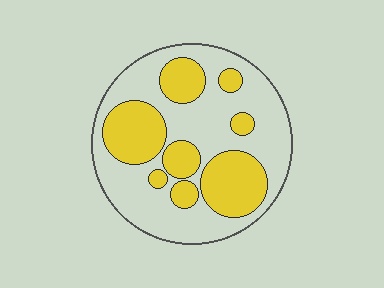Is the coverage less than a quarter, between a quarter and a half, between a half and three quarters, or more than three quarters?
Between a quarter and a half.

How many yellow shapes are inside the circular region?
8.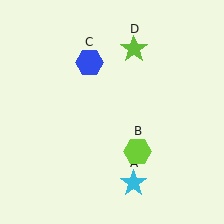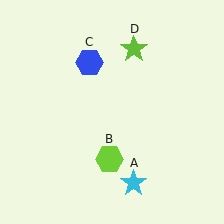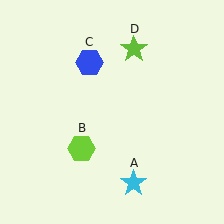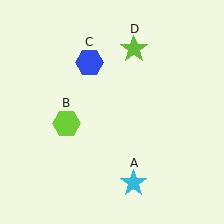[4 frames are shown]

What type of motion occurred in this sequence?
The lime hexagon (object B) rotated clockwise around the center of the scene.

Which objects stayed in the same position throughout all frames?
Cyan star (object A) and blue hexagon (object C) and lime star (object D) remained stationary.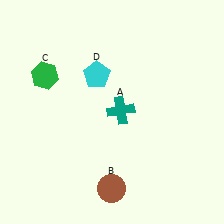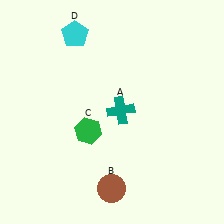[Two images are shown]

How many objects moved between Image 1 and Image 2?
2 objects moved between the two images.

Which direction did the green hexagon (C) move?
The green hexagon (C) moved down.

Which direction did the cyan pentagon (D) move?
The cyan pentagon (D) moved up.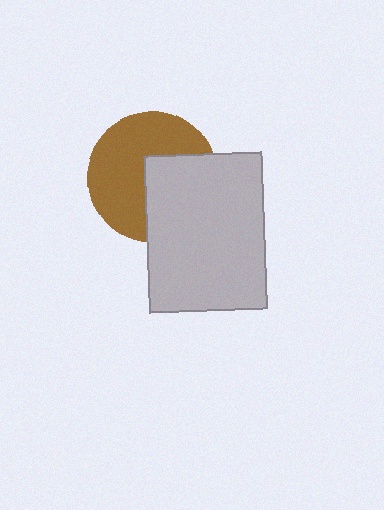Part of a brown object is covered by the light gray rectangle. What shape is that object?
It is a circle.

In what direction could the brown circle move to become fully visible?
The brown circle could move toward the upper-left. That would shift it out from behind the light gray rectangle entirely.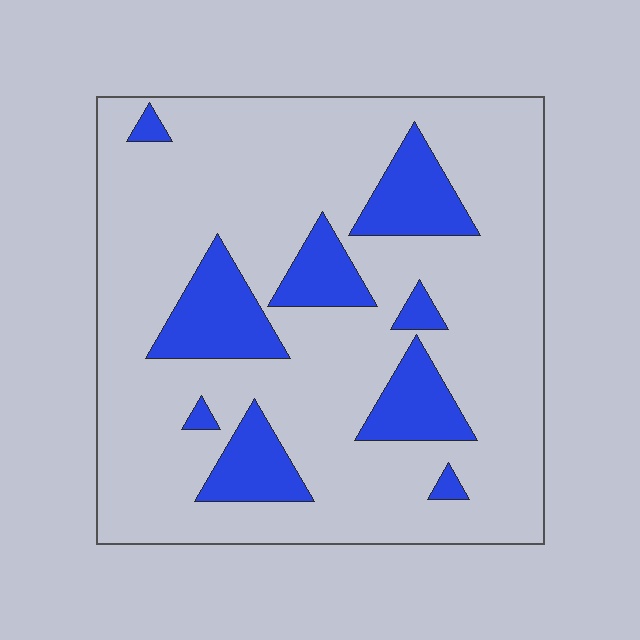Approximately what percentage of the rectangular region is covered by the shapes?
Approximately 20%.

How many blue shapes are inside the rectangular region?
9.